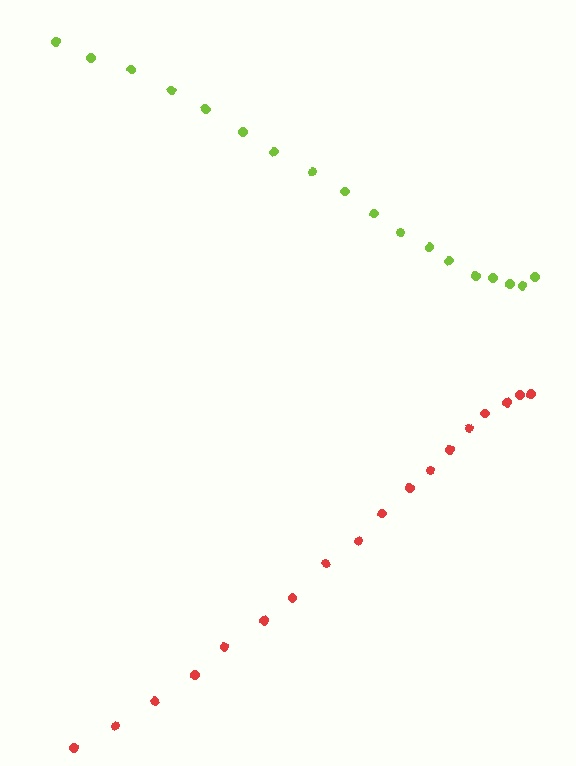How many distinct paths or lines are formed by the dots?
There are 2 distinct paths.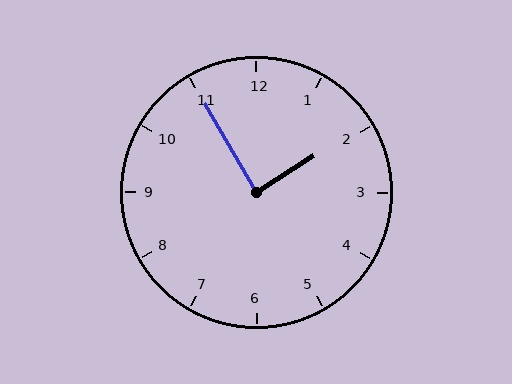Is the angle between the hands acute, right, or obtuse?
It is right.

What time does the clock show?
1:55.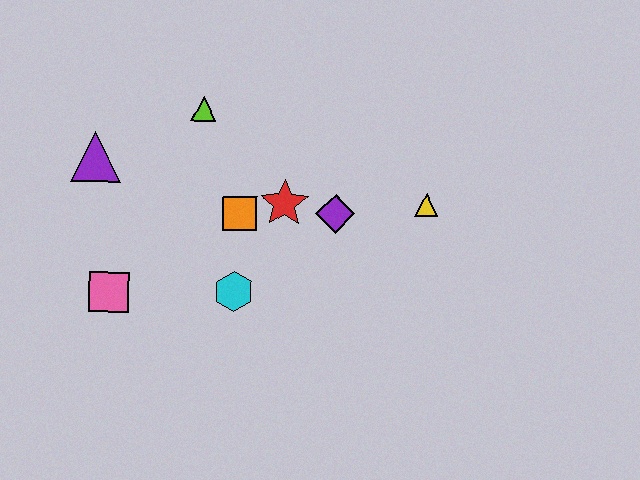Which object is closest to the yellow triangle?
The purple diamond is closest to the yellow triangle.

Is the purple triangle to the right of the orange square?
No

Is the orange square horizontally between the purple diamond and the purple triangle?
Yes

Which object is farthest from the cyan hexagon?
The yellow triangle is farthest from the cyan hexagon.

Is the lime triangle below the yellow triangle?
No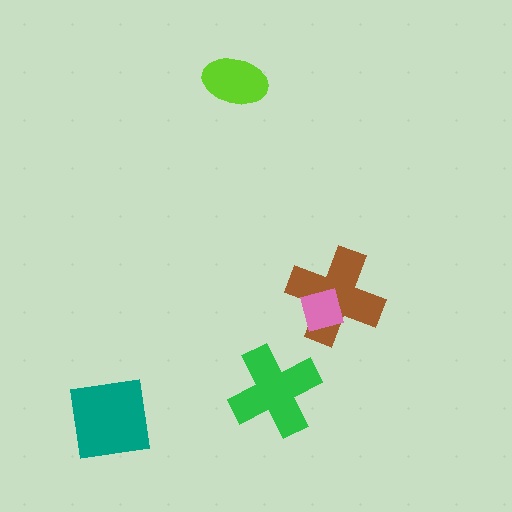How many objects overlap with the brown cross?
1 object overlaps with the brown cross.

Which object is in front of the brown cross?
The pink diamond is in front of the brown cross.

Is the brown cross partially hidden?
Yes, it is partially covered by another shape.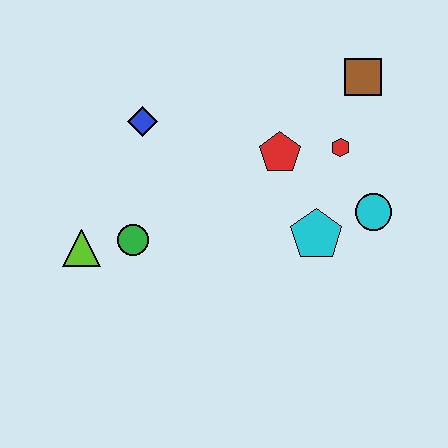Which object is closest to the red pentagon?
The red hexagon is closest to the red pentagon.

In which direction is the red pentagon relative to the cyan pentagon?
The red pentagon is above the cyan pentagon.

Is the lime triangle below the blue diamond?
Yes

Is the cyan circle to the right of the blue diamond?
Yes